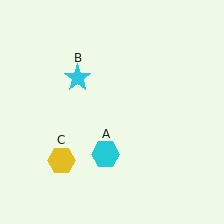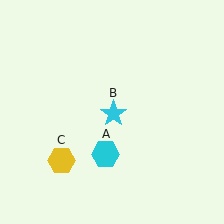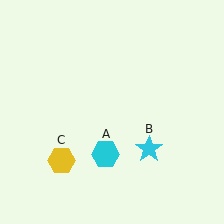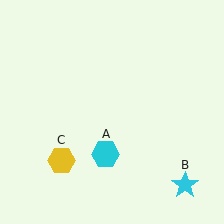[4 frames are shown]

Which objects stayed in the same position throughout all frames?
Cyan hexagon (object A) and yellow hexagon (object C) remained stationary.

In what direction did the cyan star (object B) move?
The cyan star (object B) moved down and to the right.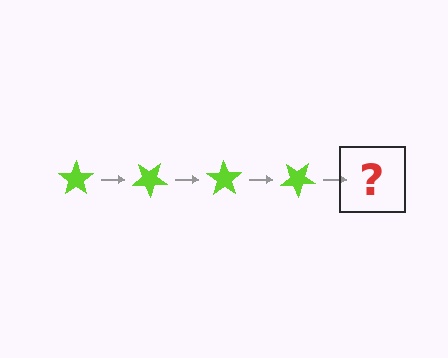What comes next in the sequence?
The next element should be a lime star rotated 140 degrees.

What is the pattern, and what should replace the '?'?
The pattern is that the star rotates 35 degrees each step. The '?' should be a lime star rotated 140 degrees.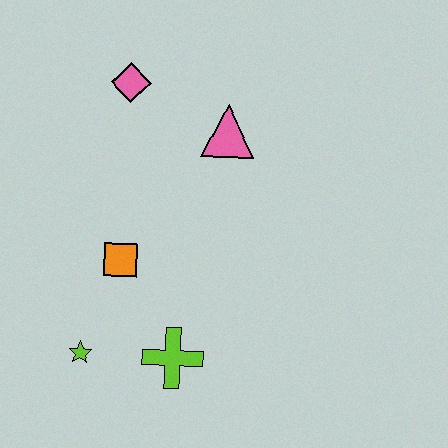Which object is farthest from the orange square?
The pink diamond is farthest from the orange square.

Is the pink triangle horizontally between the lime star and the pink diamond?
No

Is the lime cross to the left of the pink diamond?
No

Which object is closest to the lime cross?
The lime star is closest to the lime cross.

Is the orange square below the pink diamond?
Yes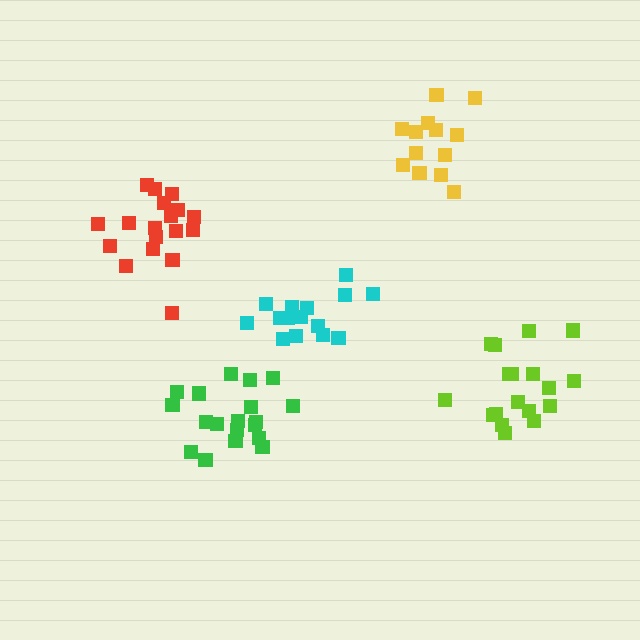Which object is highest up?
The yellow cluster is topmost.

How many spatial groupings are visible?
There are 5 spatial groupings.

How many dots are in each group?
Group 1: 19 dots, Group 2: 18 dots, Group 3: 13 dots, Group 4: 15 dots, Group 5: 18 dots (83 total).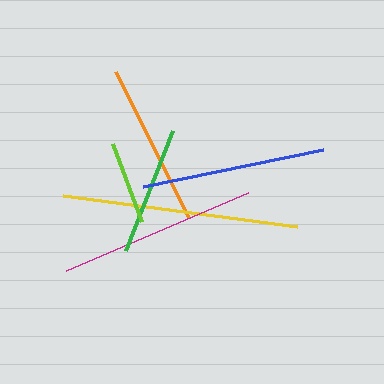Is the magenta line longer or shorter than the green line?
The magenta line is longer than the green line.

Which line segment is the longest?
The yellow line is the longest at approximately 236 pixels.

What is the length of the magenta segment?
The magenta segment is approximately 198 pixels long.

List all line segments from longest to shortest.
From longest to shortest: yellow, magenta, blue, orange, green, lime.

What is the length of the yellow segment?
The yellow segment is approximately 236 pixels long.